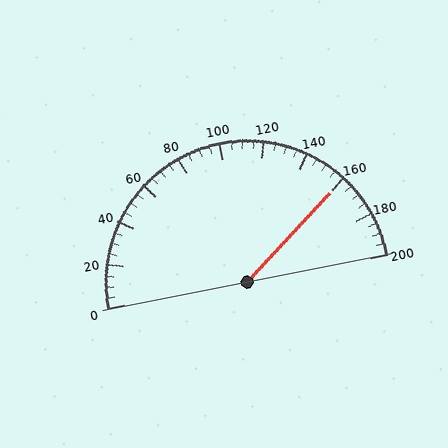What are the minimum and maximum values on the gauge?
The gauge ranges from 0 to 200.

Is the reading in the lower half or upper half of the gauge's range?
The reading is in the upper half of the range (0 to 200).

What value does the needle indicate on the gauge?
The needle indicates approximately 160.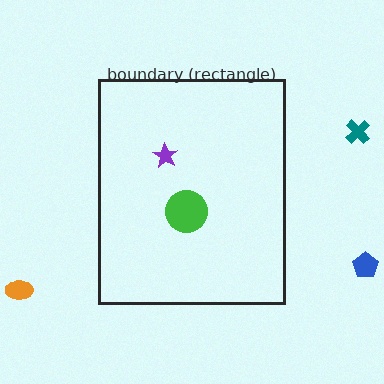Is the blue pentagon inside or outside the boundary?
Outside.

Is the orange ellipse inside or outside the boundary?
Outside.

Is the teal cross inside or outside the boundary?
Outside.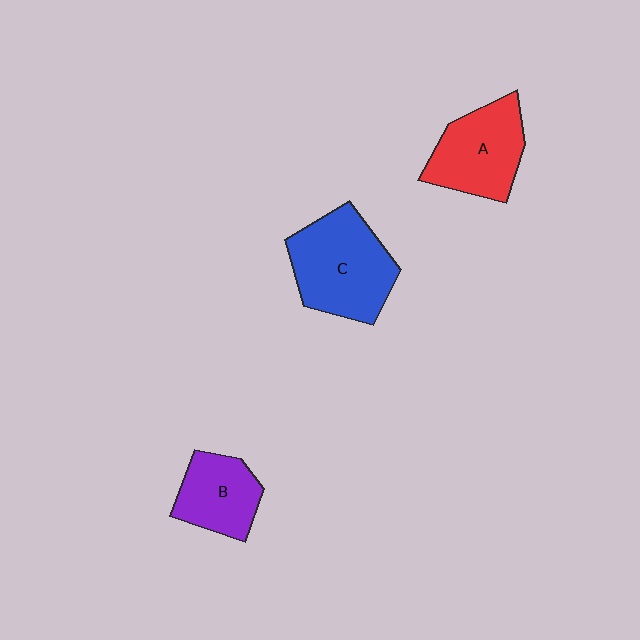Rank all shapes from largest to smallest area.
From largest to smallest: C (blue), A (red), B (purple).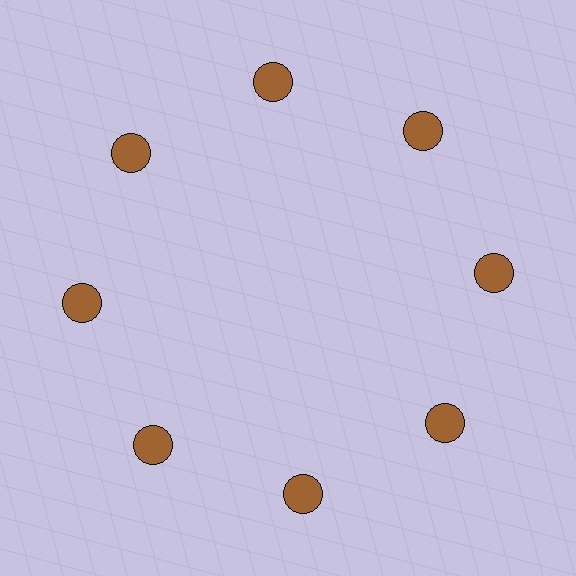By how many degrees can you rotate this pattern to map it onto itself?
The pattern maps onto itself every 45 degrees of rotation.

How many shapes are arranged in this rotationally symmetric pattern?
There are 8 shapes, arranged in 8 groups of 1.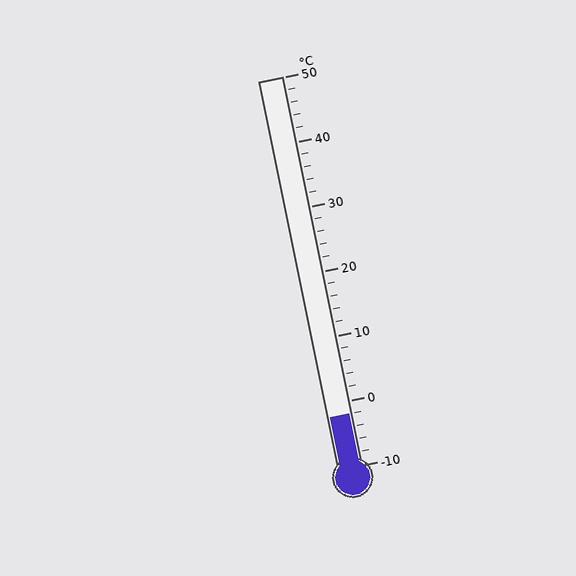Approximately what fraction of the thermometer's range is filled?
The thermometer is filled to approximately 15% of its range.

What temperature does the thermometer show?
The thermometer shows approximately -2°C.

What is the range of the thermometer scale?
The thermometer scale ranges from -10°C to 50°C.